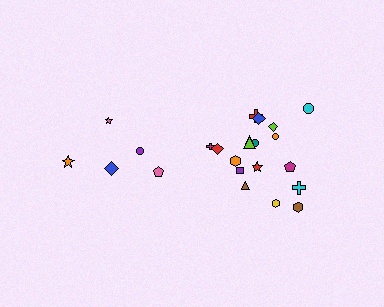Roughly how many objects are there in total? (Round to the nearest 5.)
Roughly 25 objects in total.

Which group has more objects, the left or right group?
The right group.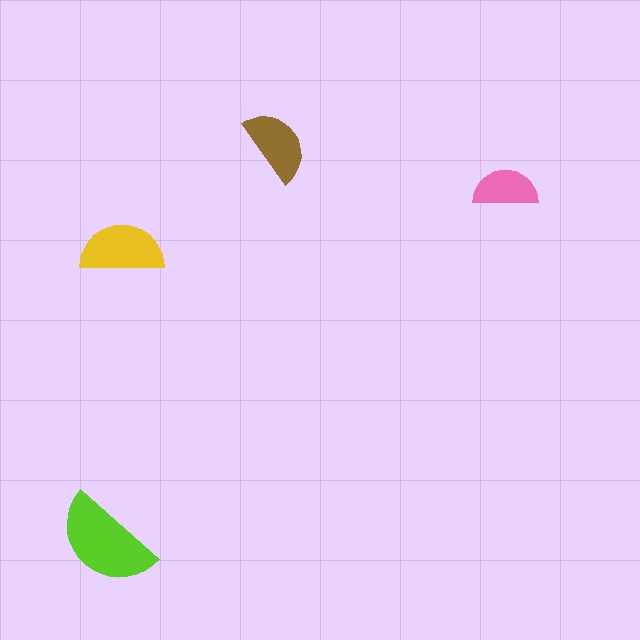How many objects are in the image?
There are 4 objects in the image.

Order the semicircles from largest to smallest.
the lime one, the yellow one, the brown one, the pink one.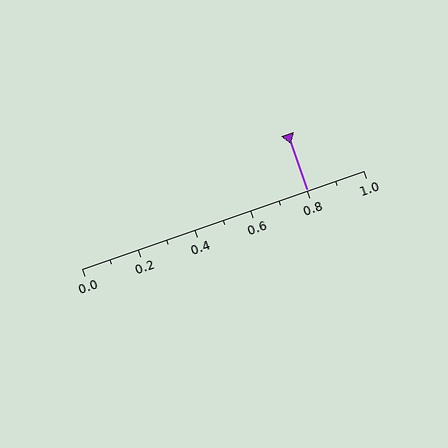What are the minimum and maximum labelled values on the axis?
The axis runs from 0.0 to 1.0.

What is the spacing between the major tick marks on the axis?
The major ticks are spaced 0.2 apart.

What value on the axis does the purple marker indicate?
The marker indicates approximately 0.8.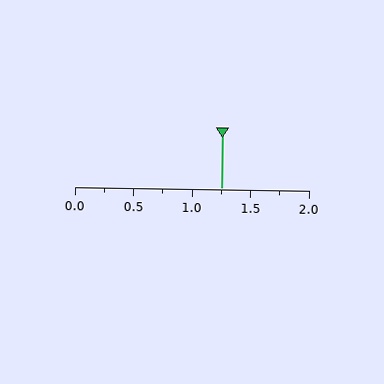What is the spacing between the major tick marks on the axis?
The major ticks are spaced 0.5 apart.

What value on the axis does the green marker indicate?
The marker indicates approximately 1.25.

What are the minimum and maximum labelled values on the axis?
The axis runs from 0.0 to 2.0.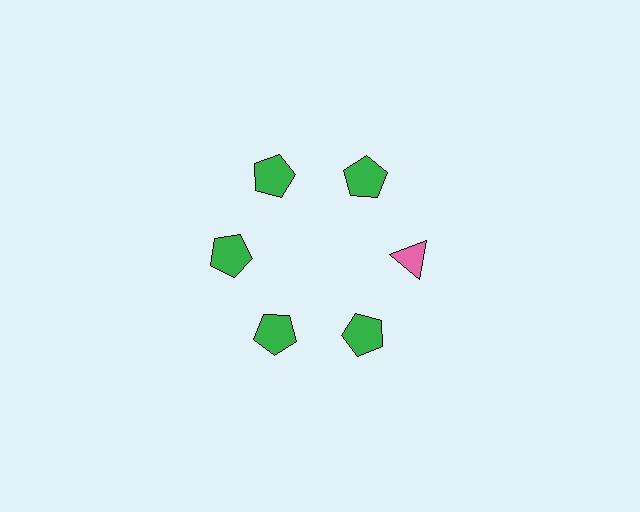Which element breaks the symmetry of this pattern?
The pink triangle at roughly the 3 o'clock position breaks the symmetry. All other shapes are green pentagons.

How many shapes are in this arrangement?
There are 6 shapes arranged in a ring pattern.